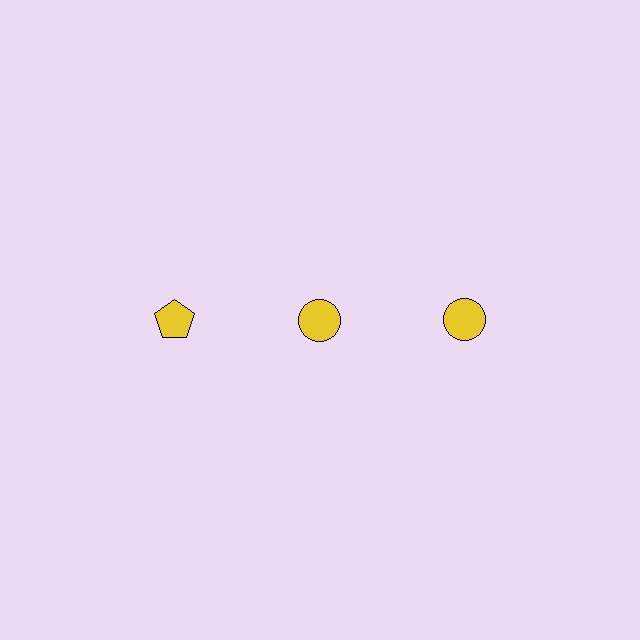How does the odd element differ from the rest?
It has a different shape: pentagon instead of circle.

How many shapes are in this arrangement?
There are 3 shapes arranged in a grid pattern.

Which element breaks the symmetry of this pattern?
The yellow pentagon in the top row, leftmost column breaks the symmetry. All other shapes are yellow circles.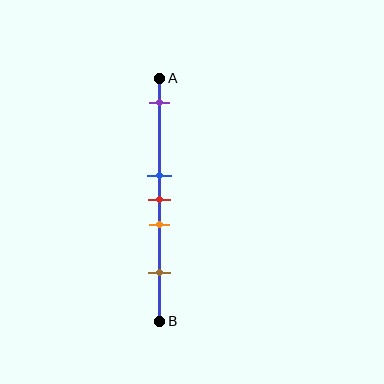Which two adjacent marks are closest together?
The blue and red marks are the closest adjacent pair.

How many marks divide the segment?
There are 5 marks dividing the segment.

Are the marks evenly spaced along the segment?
No, the marks are not evenly spaced.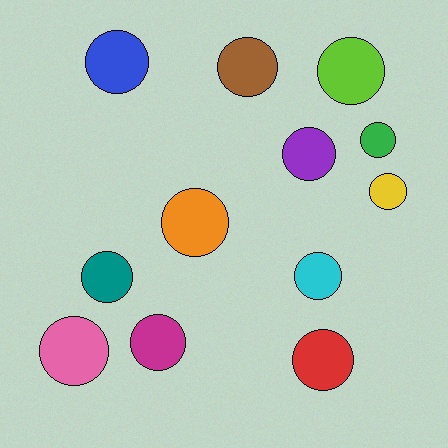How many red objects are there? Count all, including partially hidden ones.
There is 1 red object.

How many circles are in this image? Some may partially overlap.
There are 12 circles.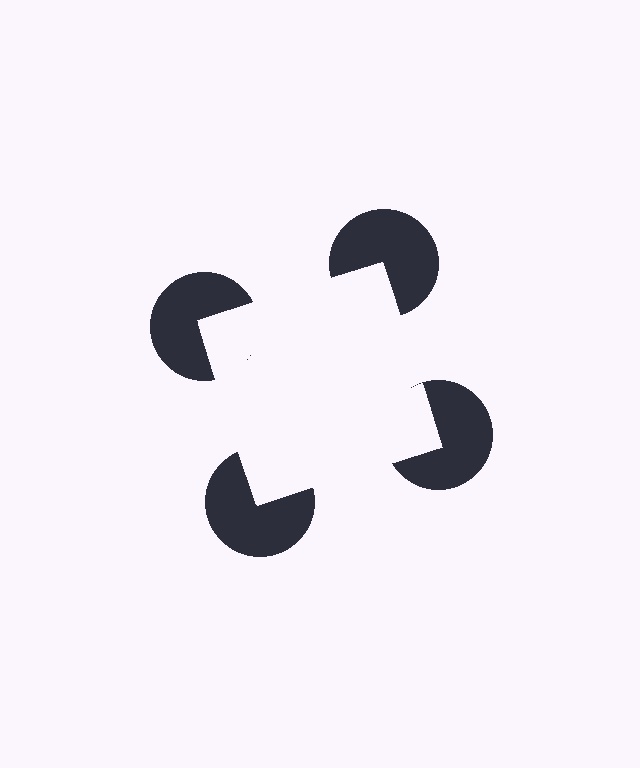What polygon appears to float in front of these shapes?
An illusory square — its edges are inferred from the aligned wedge cuts in the pac-man discs, not physically drawn.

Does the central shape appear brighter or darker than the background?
It typically appears slightly brighter than the background, even though no actual brightness change is drawn.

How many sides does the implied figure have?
4 sides.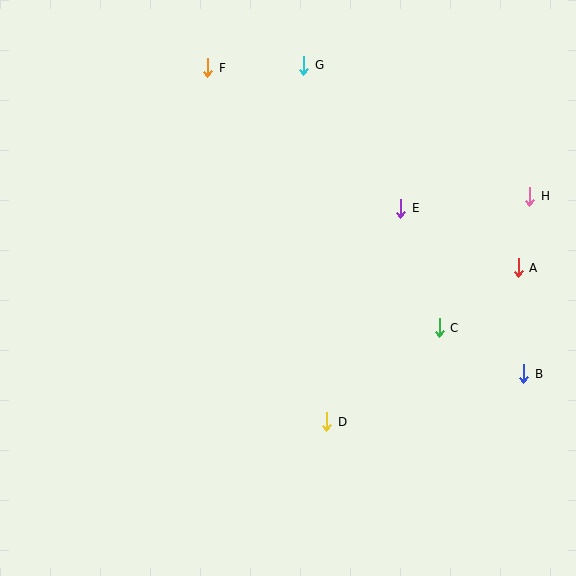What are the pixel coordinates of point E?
Point E is at (401, 208).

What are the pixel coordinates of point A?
Point A is at (518, 268).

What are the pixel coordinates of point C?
Point C is at (439, 328).